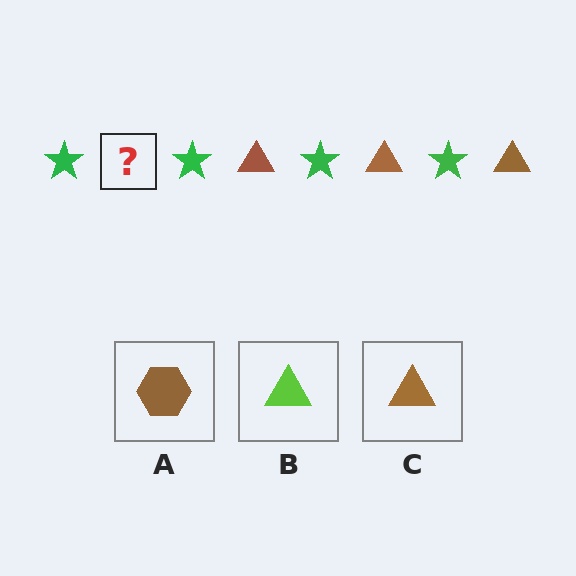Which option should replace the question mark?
Option C.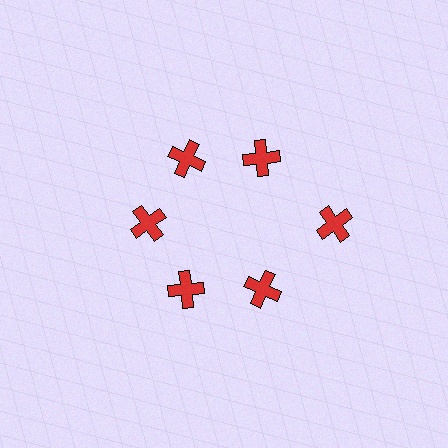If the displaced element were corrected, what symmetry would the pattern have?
It would have 6-fold rotational symmetry — the pattern would map onto itself every 60 degrees.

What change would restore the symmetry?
The symmetry would be restored by moving it inward, back onto the ring so that all 6 crosses sit at equal angles and equal distance from the center.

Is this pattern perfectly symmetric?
No. The 6 red crosses are arranged in a ring, but one element near the 3 o'clock position is pushed outward from the center, breaking the 6-fold rotational symmetry.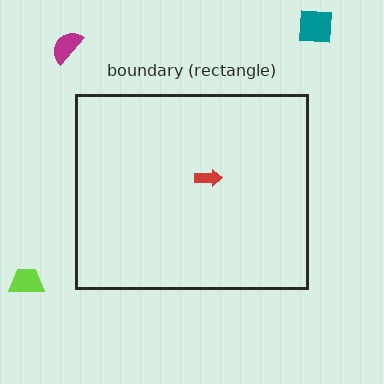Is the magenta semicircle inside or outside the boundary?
Outside.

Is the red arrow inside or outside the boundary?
Inside.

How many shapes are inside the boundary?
1 inside, 3 outside.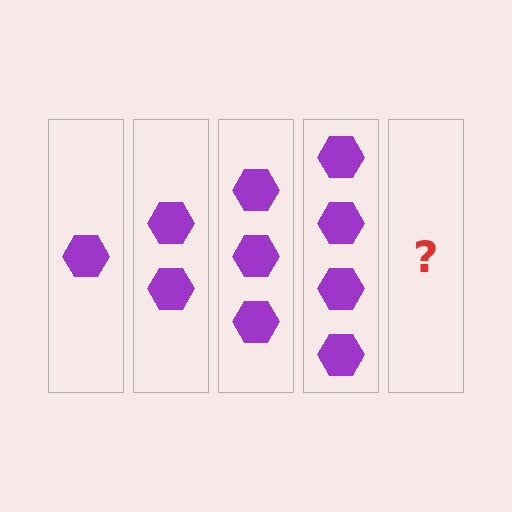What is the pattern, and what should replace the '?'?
The pattern is that each step adds one more hexagon. The '?' should be 5 hexagons.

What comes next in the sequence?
The next element should be 5 hexagons.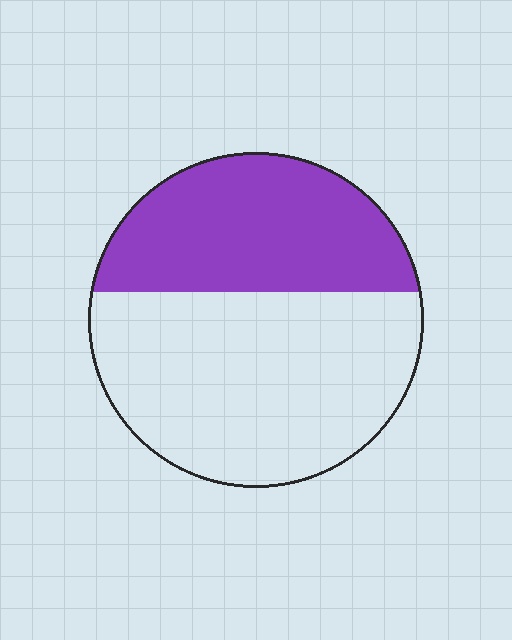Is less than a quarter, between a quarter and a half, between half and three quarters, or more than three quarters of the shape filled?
Between a quarter and a half.